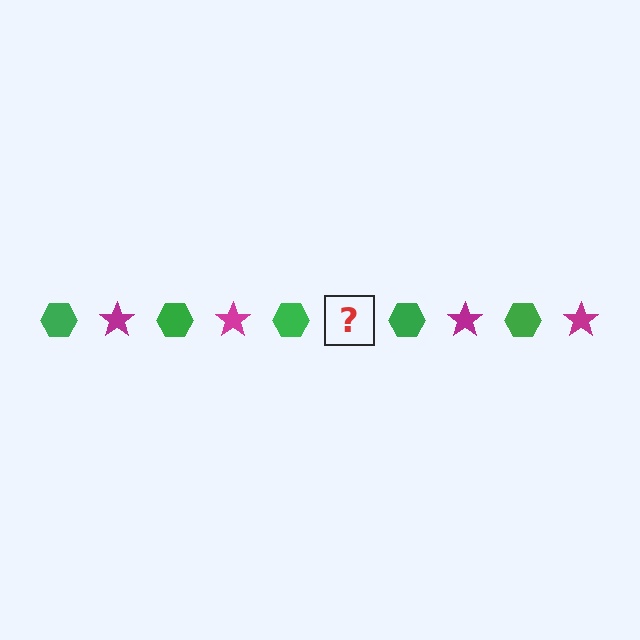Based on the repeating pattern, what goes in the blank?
The blank should be a magenta star.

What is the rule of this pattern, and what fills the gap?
The rule is that the pattern alternates between green hexagon and magenta star. The gap should be filled with a magenta star.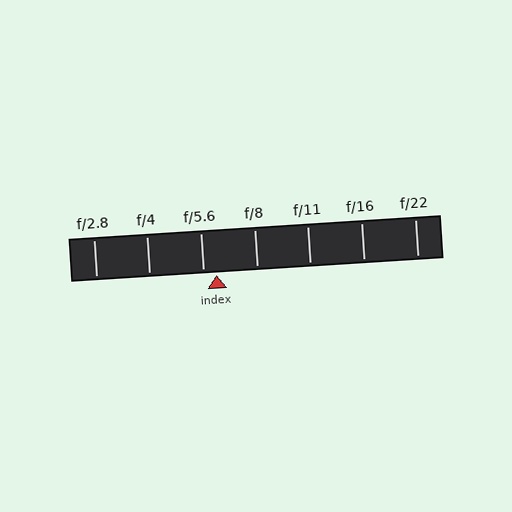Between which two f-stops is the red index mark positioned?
The index mark is between f/5.6 and f/8.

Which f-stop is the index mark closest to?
The index mark is closest to f/5.6.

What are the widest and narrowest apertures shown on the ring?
The widest aperture shown is f/2.8 and the narrowest is f/22.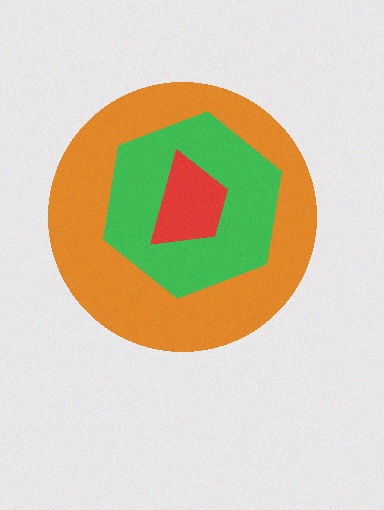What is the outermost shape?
The orange circle.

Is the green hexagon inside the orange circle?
Yes.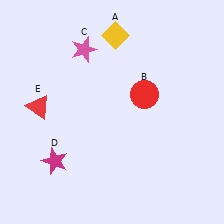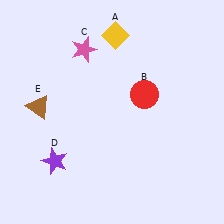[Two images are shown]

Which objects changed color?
D changed from magenta to purple. E changed from red to brown.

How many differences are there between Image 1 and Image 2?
There are 2 differences between the two images.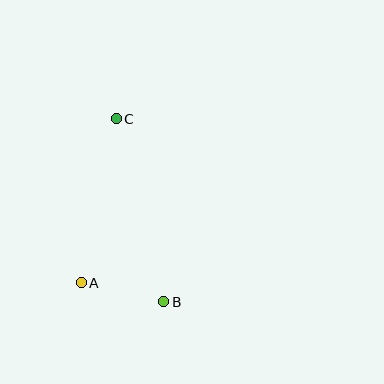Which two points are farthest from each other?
Points B and C are farthest from each other.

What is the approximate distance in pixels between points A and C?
The distance between A and C is approximately 168 pixels.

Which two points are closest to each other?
Points A and B are closest to each other.